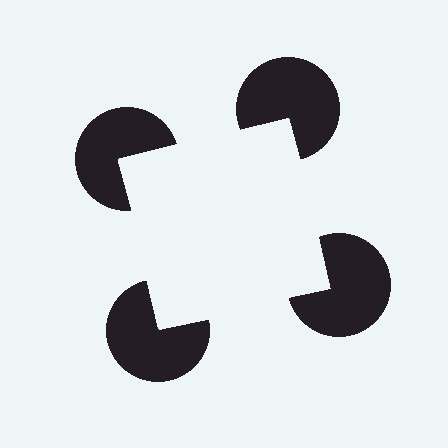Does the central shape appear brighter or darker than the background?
It typically appears slightly brighter than the background, even though no actual brightness change is drawn.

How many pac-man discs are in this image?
There are 4 — one at each vertex of the illusory square.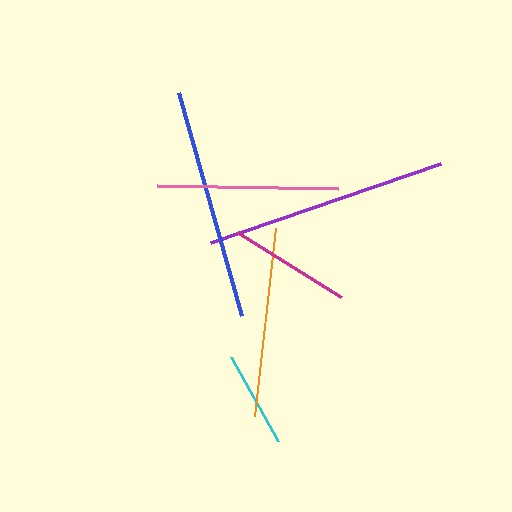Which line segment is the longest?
The purple line is the longest at approximately 244 pixels.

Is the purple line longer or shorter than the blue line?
The purple line is longer than the blue line.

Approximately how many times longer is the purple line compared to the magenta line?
The purple line is approximately 2.0 times the length of the magenta line.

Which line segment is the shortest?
The cyan line is the shortest at approximately 96 pixels.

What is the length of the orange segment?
The orange segment is approximately 189 pixels long.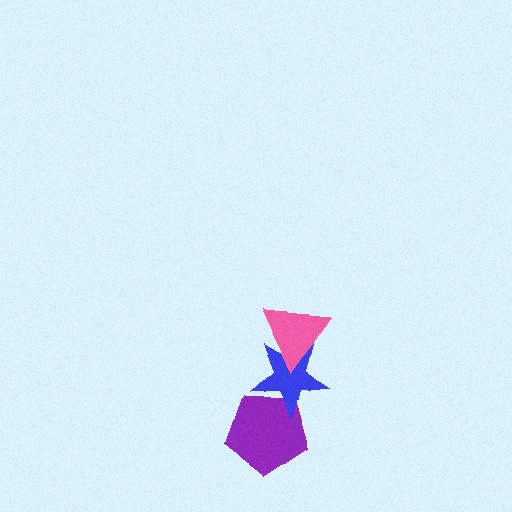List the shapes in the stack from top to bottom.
From top to bottom: the pink triangle, the blue star, the purple pentagon.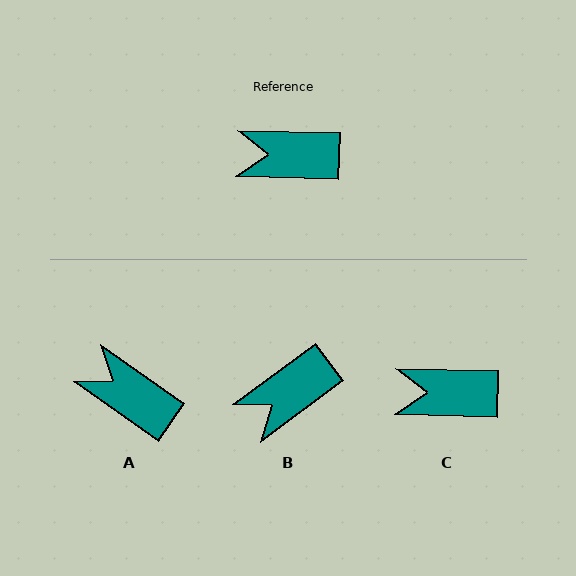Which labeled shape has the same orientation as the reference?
C.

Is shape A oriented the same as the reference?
No, it is off by about 34 degrees.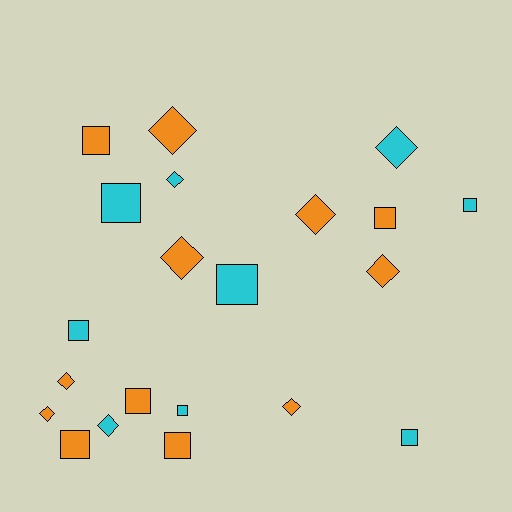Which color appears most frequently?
Orange, with 12 objects.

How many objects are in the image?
There are 21 objects.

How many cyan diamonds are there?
There are 3 cyan diamonds.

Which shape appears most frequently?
Square, with 11 objects.